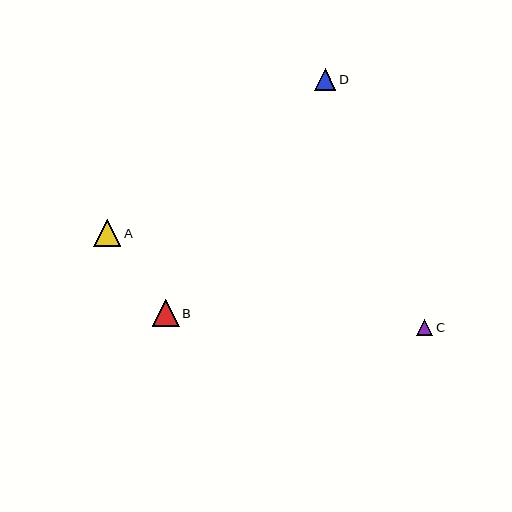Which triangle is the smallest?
Triangle C is the smallest with a size of approximately 16 pixels.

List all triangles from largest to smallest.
From largest to smallest: A, B, D, C.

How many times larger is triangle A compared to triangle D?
Triangle A is approximately 1.3 times the size of triangle D.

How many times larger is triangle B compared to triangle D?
Triangle B is approximately 1.2 times the size of triangle D.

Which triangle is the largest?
Triangle A is the largest with a size of approximately 28 pixels.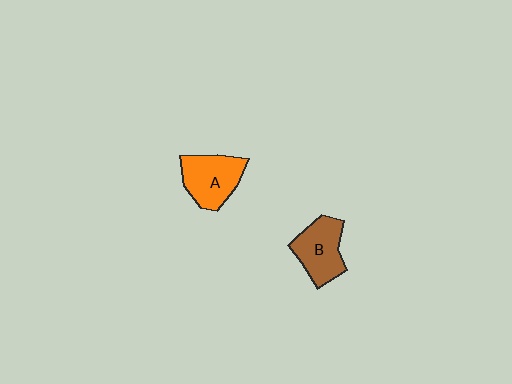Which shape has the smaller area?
Shape B (brown).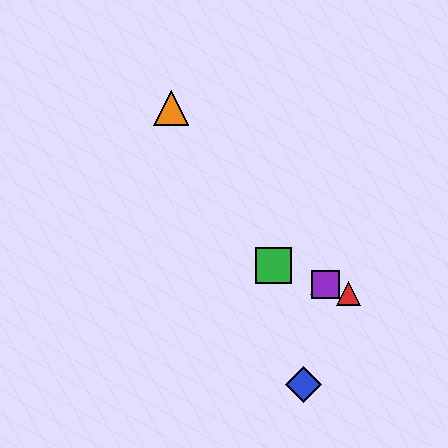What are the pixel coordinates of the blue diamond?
The blue diamond is at (304, 385).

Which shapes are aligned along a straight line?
The red triangle, the green square, the yellow triangle, the purple square are aligned along a straight line.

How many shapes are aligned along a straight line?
4 shapes (the red triangle, the green square, the yellow triangle, the purple square) are aligned along a straight line.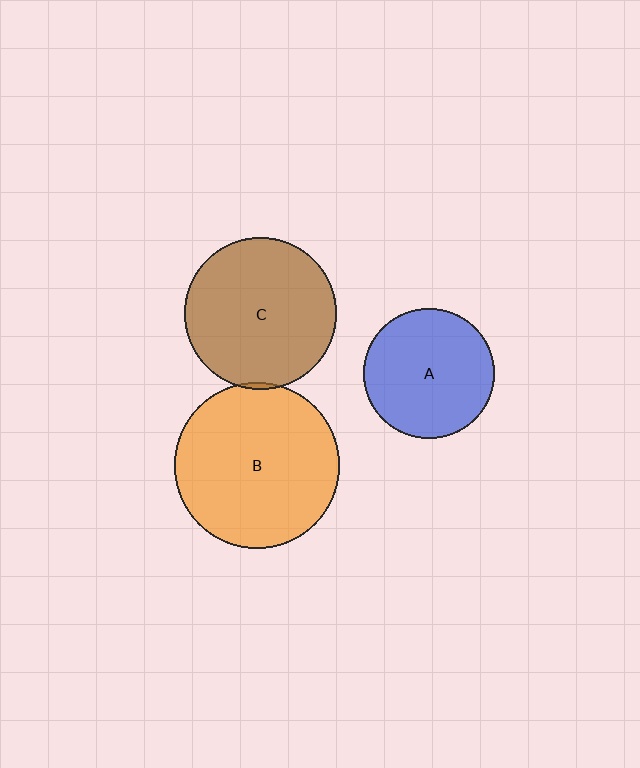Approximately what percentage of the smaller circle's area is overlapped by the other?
Approximately 5%.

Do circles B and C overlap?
Yes.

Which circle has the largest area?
Circle B (orange).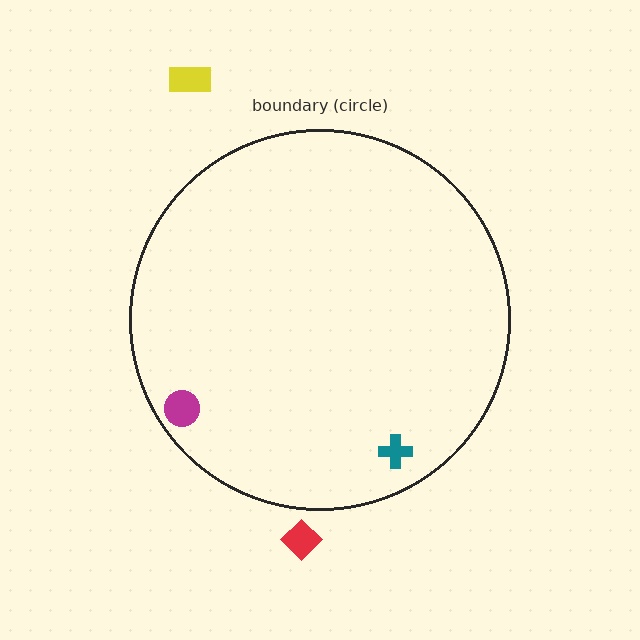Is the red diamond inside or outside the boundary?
Outside.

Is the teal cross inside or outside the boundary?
Inside.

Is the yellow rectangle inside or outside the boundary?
Outside.